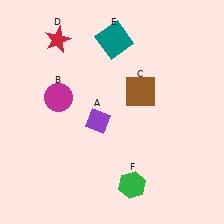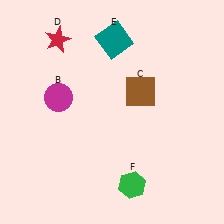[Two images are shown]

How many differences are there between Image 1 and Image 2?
There is 1 difference between the two images.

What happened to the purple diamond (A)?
The purple diamond (A) was removed in Image 2. It was in the bottom-left area of Image 1.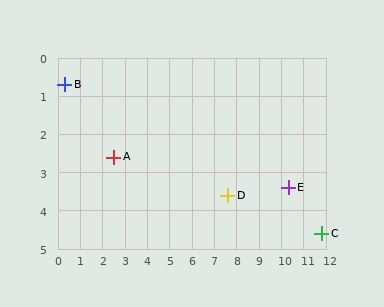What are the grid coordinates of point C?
Point C is at approximately (11.8, 4.6).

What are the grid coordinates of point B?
Point B is at approximately (0.3, 0.7).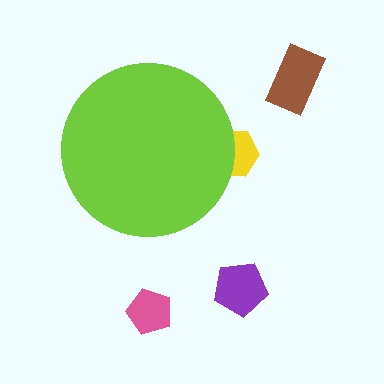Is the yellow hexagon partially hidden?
Yes, the yellow hexagon is partially hidden behind the lime circle.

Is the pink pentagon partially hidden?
No, the pink pentagon is fully visible.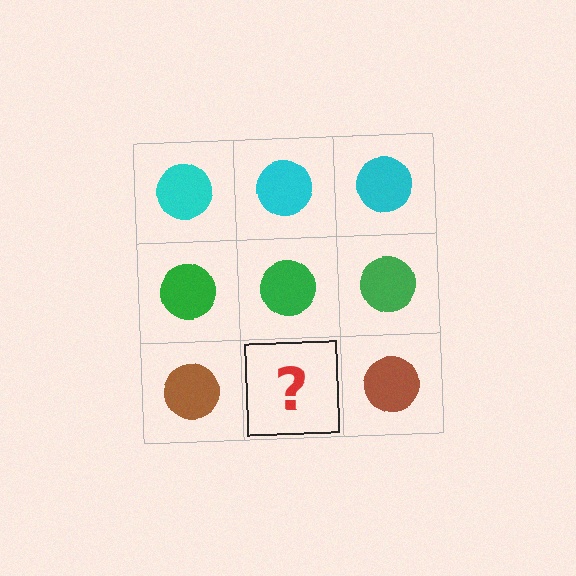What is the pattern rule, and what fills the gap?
The rule is that each row has a consistent color. The gap should be filled with a brown circle.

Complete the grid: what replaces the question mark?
The question mark should be replaced with a brown circle.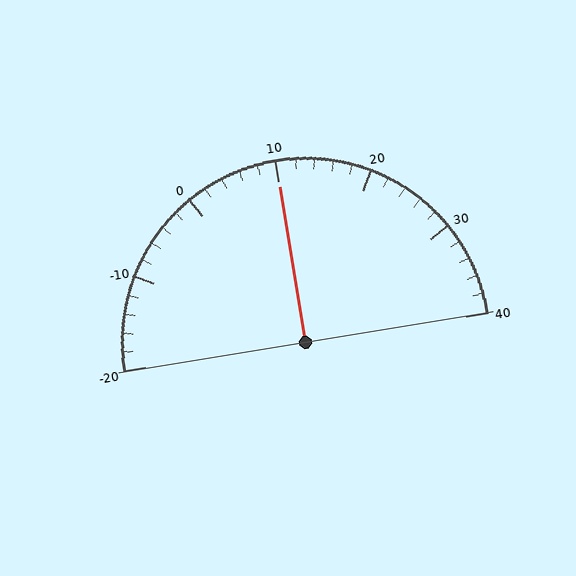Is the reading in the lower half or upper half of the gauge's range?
The reading is in the upper half of the range (-20 to 40).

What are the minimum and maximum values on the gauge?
The gauge ranges from -20 to 40.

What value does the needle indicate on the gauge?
The needle indicates approximately 10.